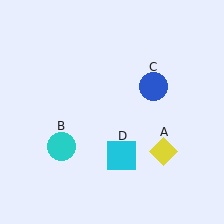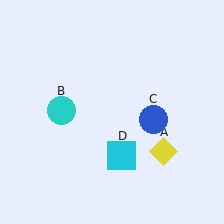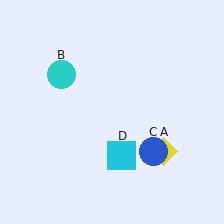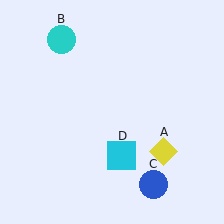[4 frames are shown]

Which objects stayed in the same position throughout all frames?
Yellow diamond (object A) and cyan square (object D) remained stationary.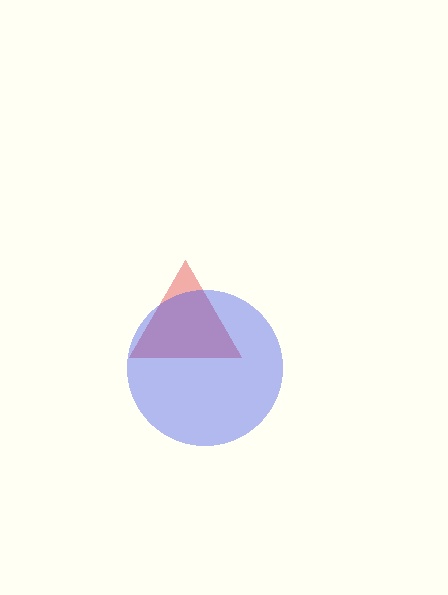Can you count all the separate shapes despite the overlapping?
Yes, there are 2 separate shapes.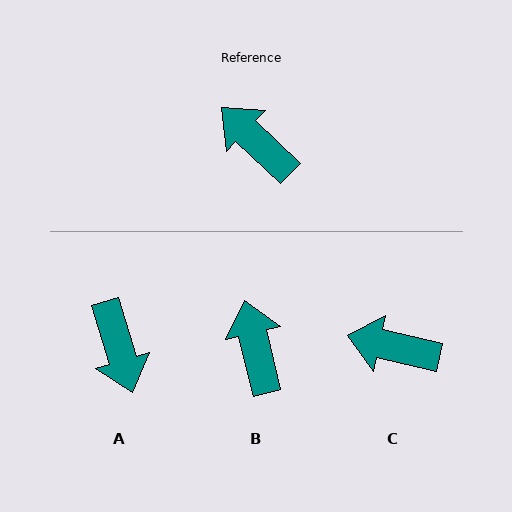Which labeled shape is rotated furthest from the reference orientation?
A, about 150 degrees away.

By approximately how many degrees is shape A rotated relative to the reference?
Approximately 150 degrees counter-clockwise.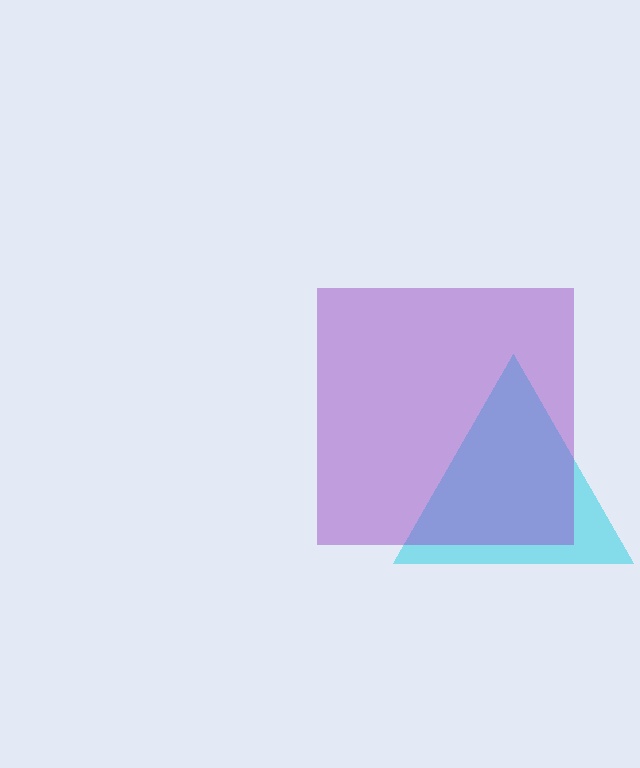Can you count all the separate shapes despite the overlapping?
Yes, there are 2 separate shapes.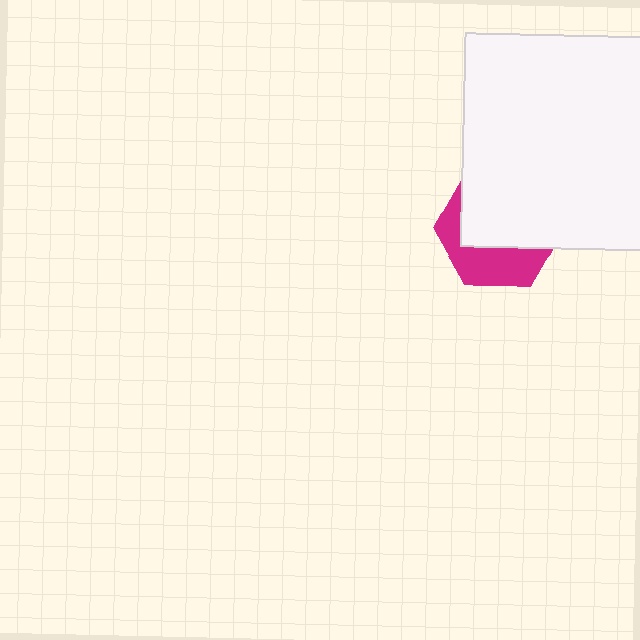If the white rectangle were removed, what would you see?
You would see the complete magenta hexagon.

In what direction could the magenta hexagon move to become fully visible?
The magenta hexagon could move down. That would shift it out from behind the white rectangle entirely.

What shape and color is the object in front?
The object in front is a white rectangle.